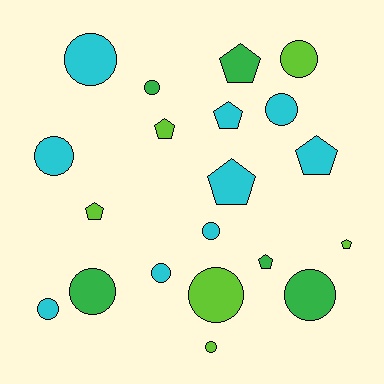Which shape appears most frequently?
Circle, with 12 objects.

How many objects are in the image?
There are 20 objects.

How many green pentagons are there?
There are 2 green pentagons.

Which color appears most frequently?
Cyan, with 9 objects.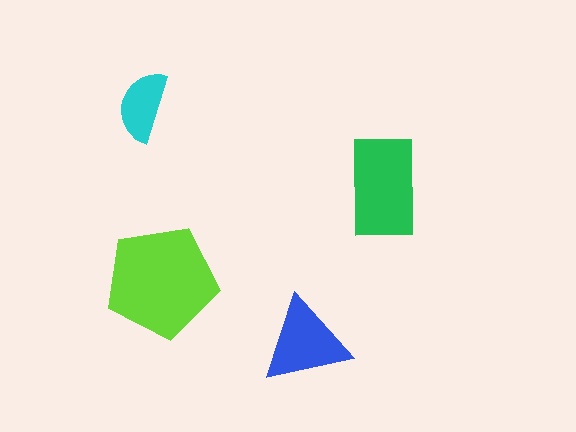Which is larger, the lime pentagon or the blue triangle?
The lime pentagon.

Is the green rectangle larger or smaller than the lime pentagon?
Smaller.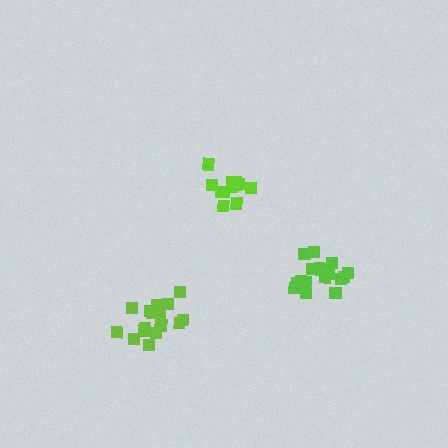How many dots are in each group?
Group 1: 16 dots, Group 2: 13 dots, Group 3: 18 dots (47 total).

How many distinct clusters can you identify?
There are 3 distinct clusters.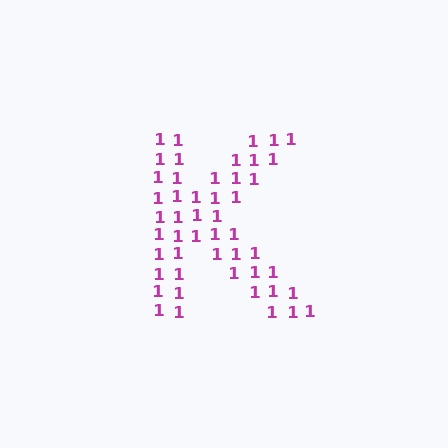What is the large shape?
The large shape is the letter K.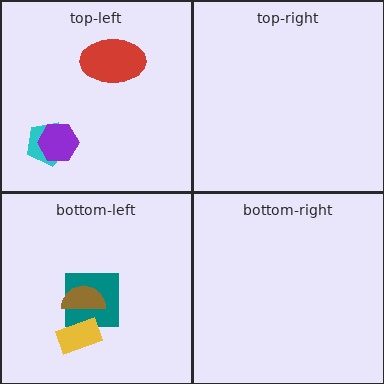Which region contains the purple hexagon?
The top-left region.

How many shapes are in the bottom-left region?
3.